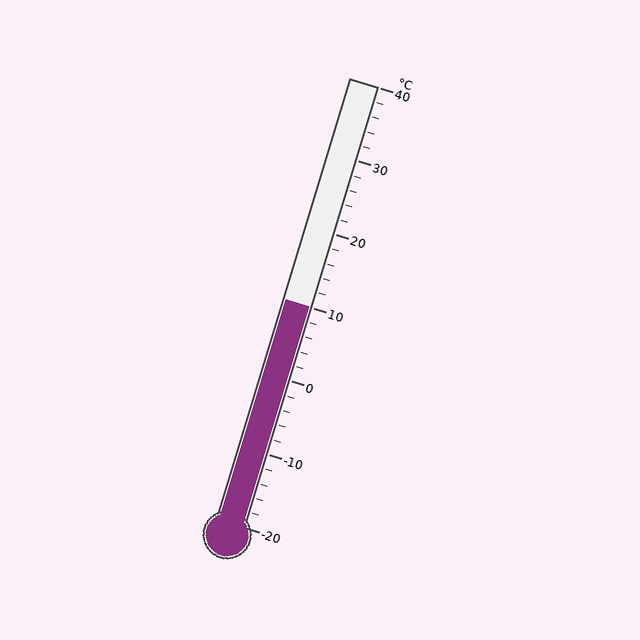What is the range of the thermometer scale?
The thermometer scale ranges from -20°C to 40°C.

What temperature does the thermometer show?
The thermometer shows approximately 10°C.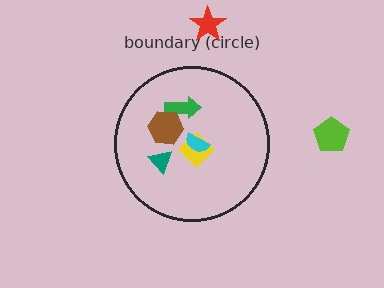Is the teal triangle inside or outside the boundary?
Inside.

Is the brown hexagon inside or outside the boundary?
Inside.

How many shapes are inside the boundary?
5 inside, 2 outside.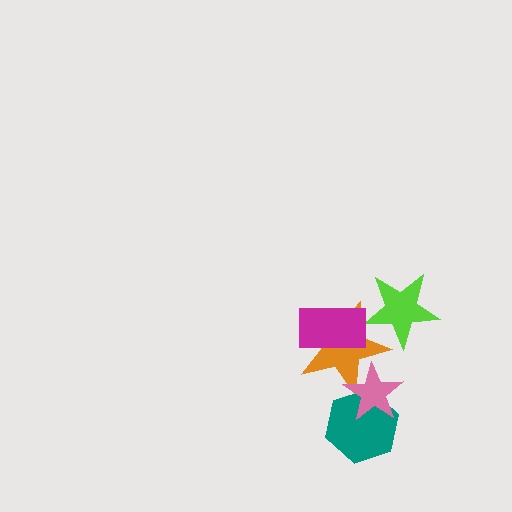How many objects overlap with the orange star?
3 objects overlap with the orange star.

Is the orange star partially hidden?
Yes, it is partially covered by another shape.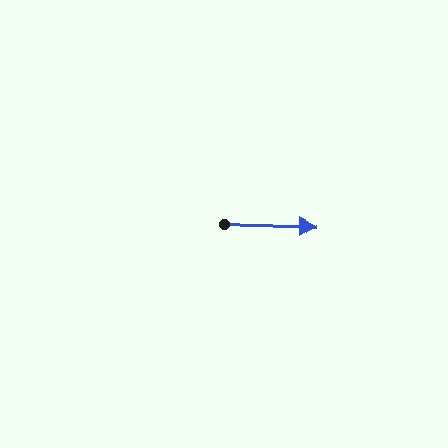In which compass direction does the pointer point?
East.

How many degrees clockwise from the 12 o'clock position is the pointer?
Approximately 90 degrees.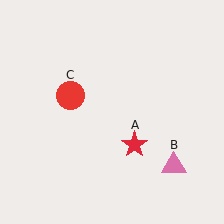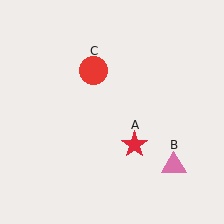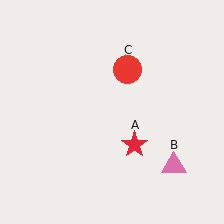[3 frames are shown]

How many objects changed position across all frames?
1 object changed position: red circle (object C).